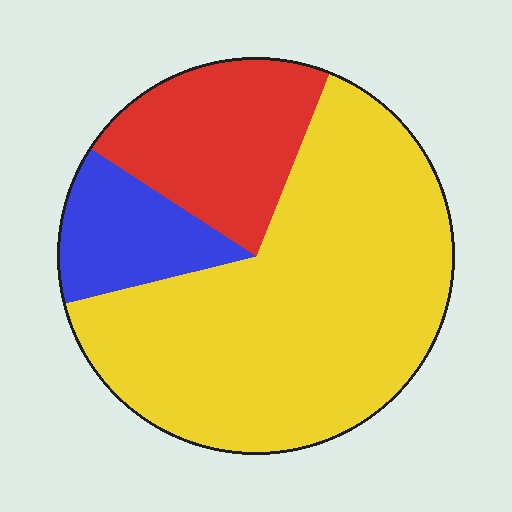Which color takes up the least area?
Blue, at roughly 15%.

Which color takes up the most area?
Yellow, at roughly 65%.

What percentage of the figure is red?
Red takes up about one fifth (1/5) of the figure.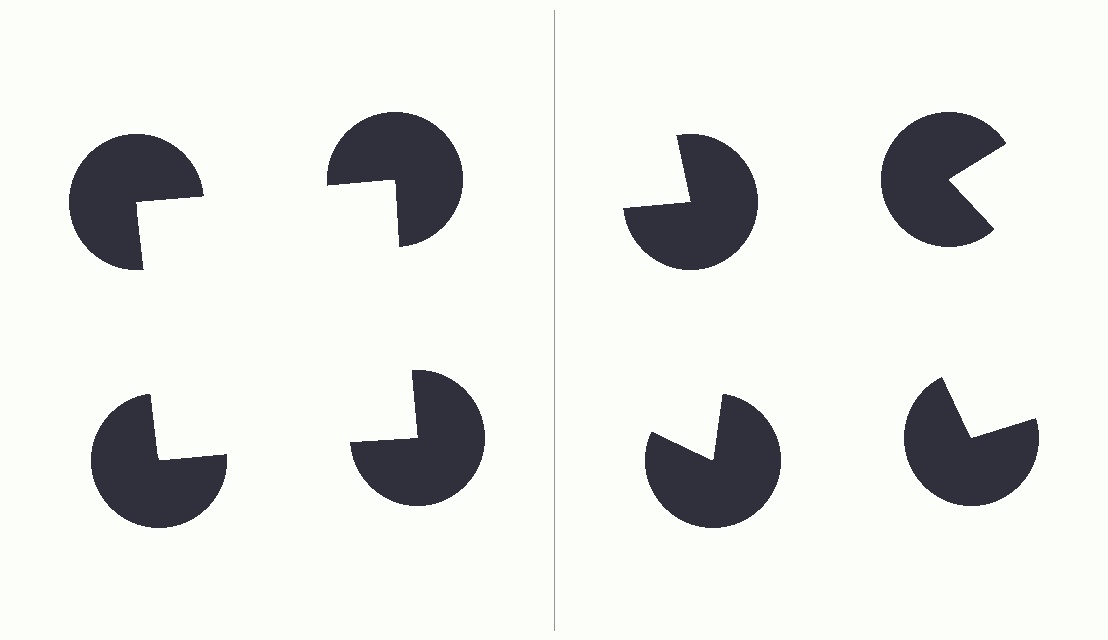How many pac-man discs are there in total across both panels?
8 — 4 on each side.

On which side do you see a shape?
An illusory square appears on the left side. On the right side the wedge cuts are rotated, so no coherent shape forms.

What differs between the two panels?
The pac-man discs are positioned identically on both sides; only the wedge orientations differ. On the left they align to a square; on the right they are misaligned.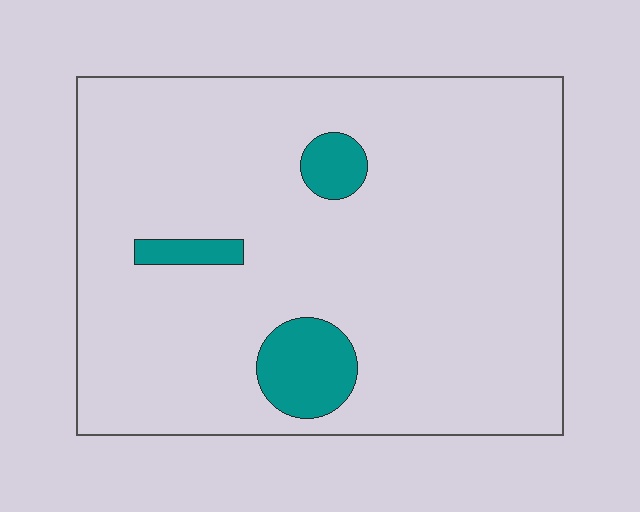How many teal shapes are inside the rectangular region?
3.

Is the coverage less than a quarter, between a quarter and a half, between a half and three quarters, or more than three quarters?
Less than a quarter.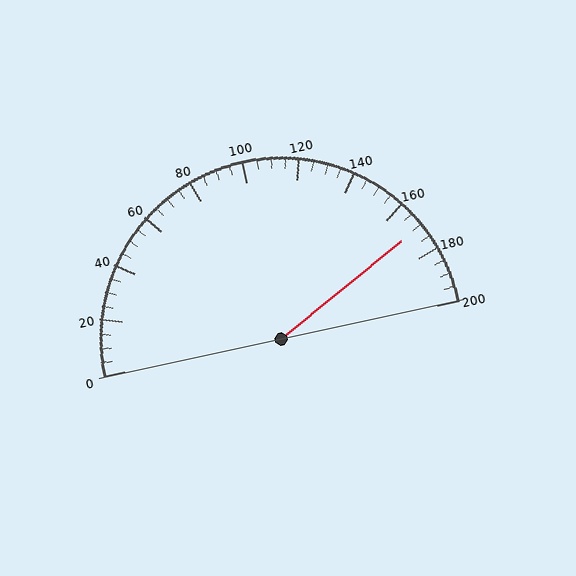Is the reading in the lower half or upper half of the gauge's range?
The reading is in the upper half of the range (0 to 200).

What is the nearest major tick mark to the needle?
The nearest major tick mark is 160.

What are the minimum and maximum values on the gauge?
The gauge ranges from 0 to 200.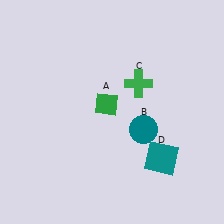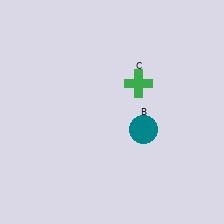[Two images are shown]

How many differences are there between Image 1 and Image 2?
There are 2 differences between the two images.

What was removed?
The green diamond (A), the teal square (D) were removed in Image 2.